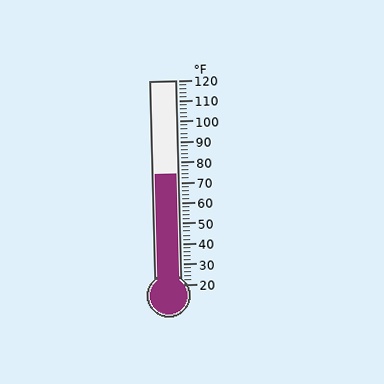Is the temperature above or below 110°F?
The temperature is below 110°F.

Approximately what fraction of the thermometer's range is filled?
The thermometer is filled to approximately 55% of its range.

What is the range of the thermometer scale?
The thermometer scale ranges from 20°F to 120°F.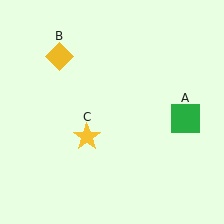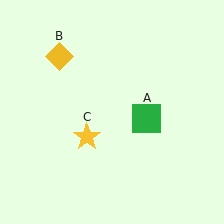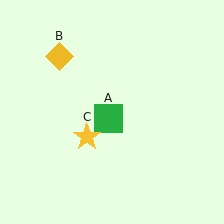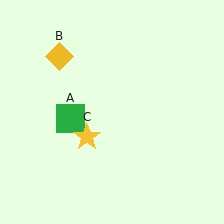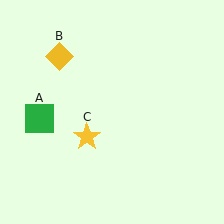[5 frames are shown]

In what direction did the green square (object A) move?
The green square (object A) moved left.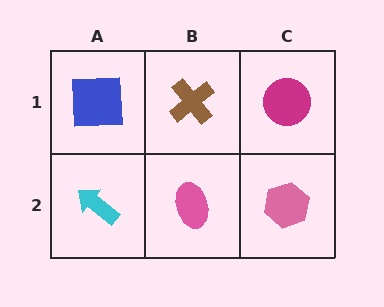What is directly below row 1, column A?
A cyan arrow.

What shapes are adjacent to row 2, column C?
A magenta circle (row 1, column C), a pink ellipse (row 2, column B).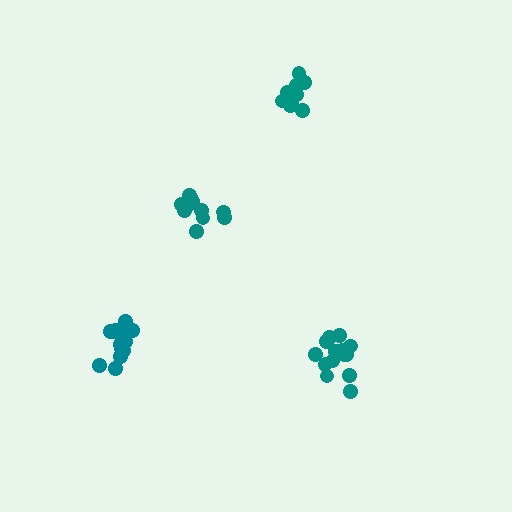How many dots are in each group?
Group 1: 14 dots, Group 2: 11 dots, Group 3: 10 dots, Group 4: 15 dots (50 total).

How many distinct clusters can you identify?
There are 4 distinct clusters.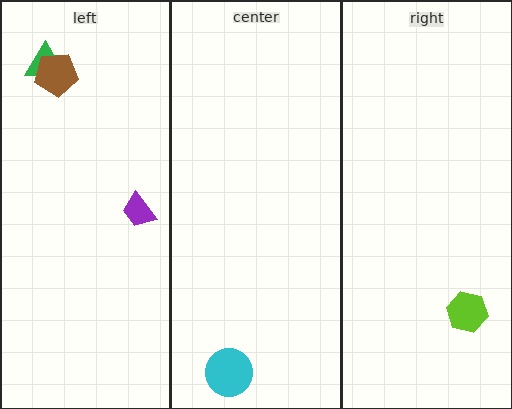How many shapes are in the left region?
3.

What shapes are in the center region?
The cyan circle.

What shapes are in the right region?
The lime hexagon.